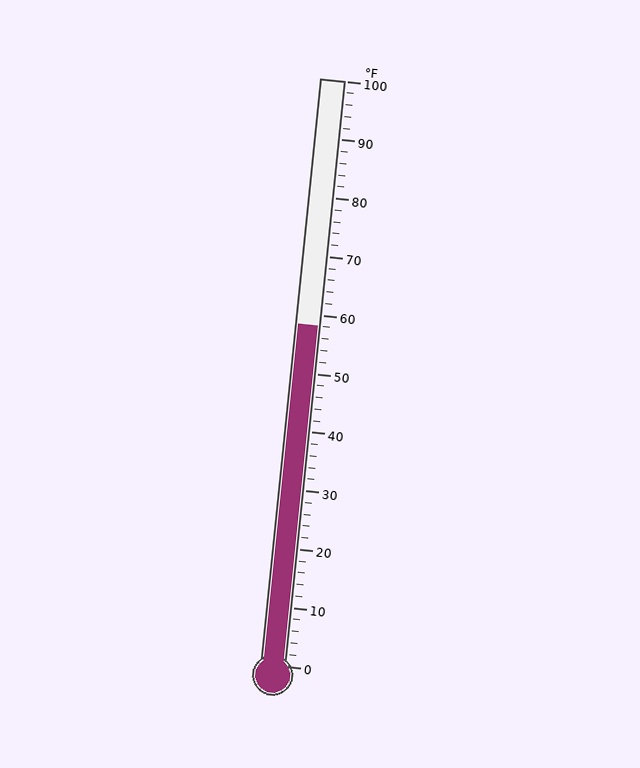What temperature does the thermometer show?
The thermometer shows approximately 58°F.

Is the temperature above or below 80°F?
The temperature is below 80°F.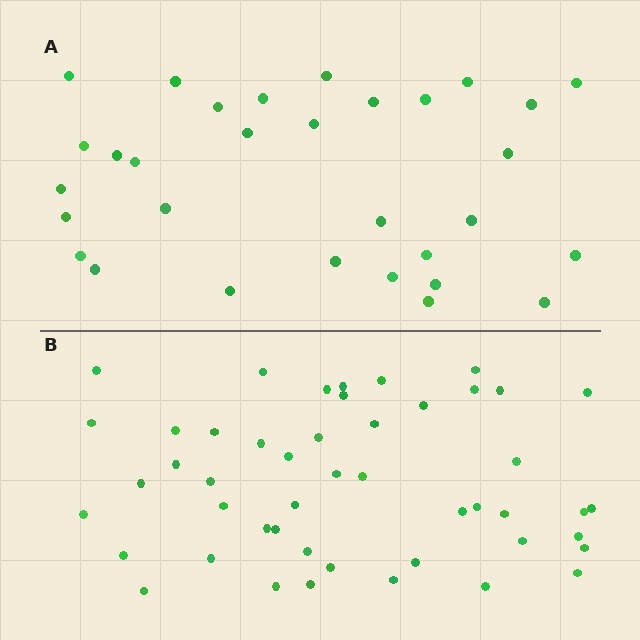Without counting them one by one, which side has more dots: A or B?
Region B (the bottom region) has more dots.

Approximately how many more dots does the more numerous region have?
Region B has approximately 15 more dots than region A.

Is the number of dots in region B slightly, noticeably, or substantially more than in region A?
Region B has substantially more. The ratio is roughly 1.5 to 1.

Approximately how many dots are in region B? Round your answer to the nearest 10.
About 50 dots. (The exact count is 48, which rounds to 50.)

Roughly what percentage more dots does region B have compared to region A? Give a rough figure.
About 55% more.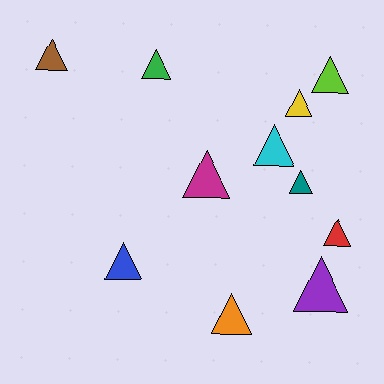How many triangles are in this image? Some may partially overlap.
There are 11 triangles.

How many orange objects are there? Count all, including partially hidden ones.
There is 1 orange object.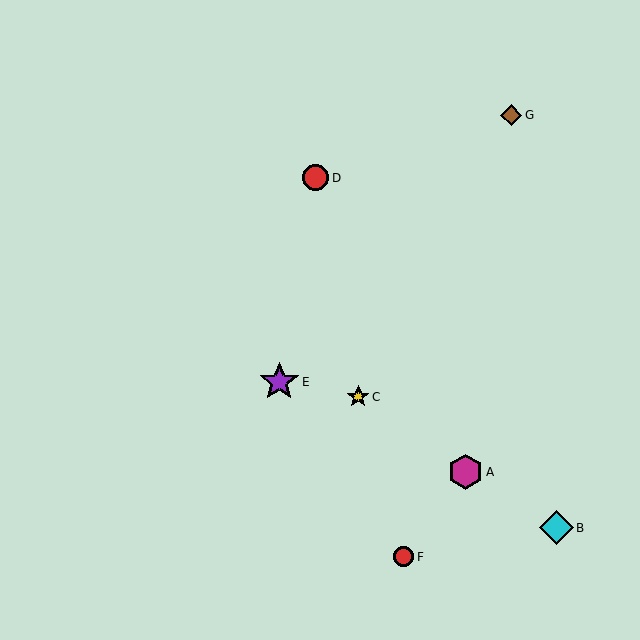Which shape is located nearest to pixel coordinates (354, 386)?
The yellow star (labeled C) at (358, 397) is nearest to that location.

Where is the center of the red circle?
The center of the red circle is at (316, 178).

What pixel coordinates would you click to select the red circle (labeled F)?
Click at (403, 557) to select the red circle F.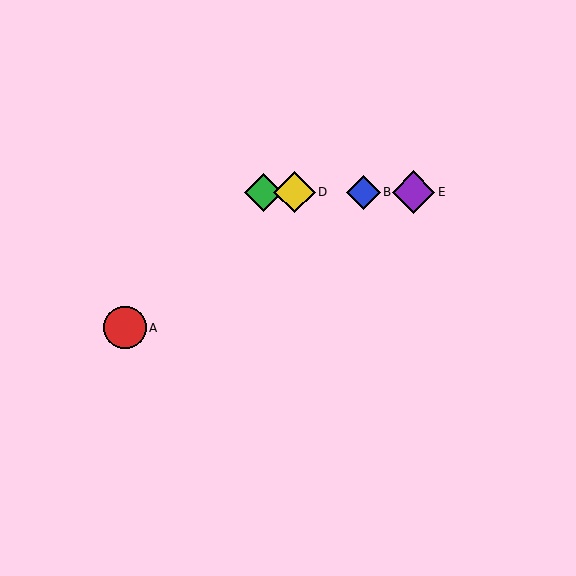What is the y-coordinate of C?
Object C is at y≈192.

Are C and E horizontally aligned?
Yes, both are at y≈192.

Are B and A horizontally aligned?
No, B is at y≈192 and A is at y≈328.